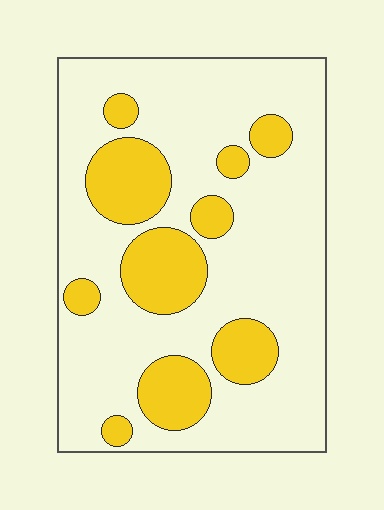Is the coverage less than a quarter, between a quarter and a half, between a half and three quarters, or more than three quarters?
Between a quarter and a half.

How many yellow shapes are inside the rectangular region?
10.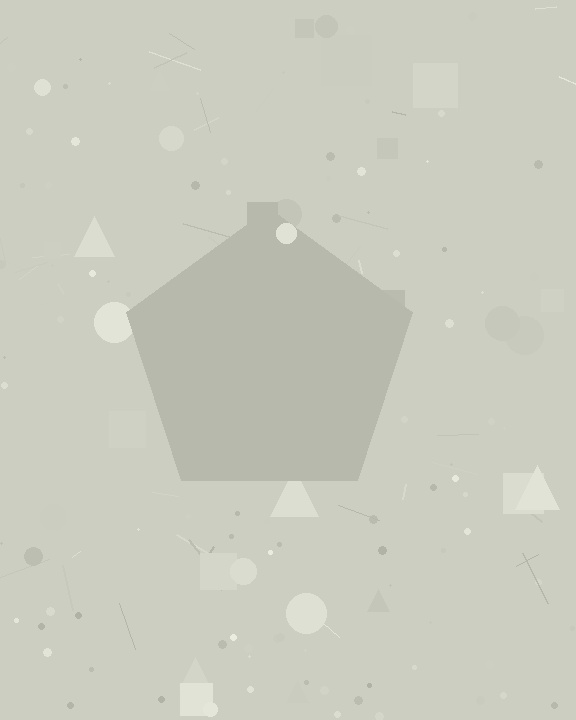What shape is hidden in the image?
A pentagon is hidden in the image.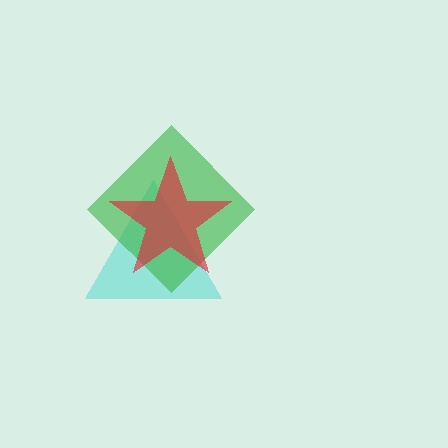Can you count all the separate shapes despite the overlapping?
Yes, there are 3 separate shapes.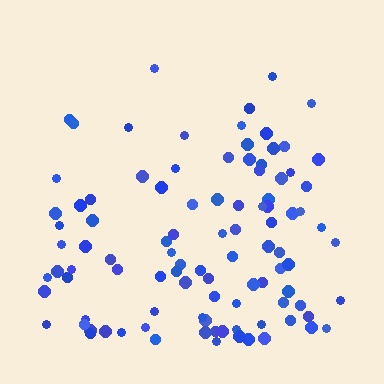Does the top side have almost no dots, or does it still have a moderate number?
Still a moderate number, just noticeably fewer than the bottom.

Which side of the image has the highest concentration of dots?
The bottom.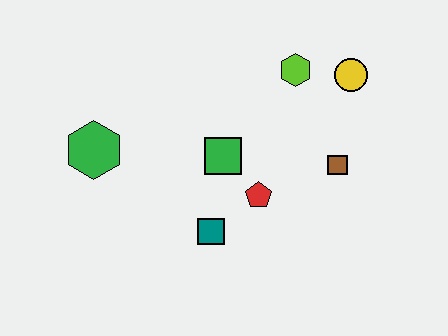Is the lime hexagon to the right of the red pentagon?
Yes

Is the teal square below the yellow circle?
Yes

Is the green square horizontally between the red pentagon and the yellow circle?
No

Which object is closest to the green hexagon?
The green square is closest to the green hexagon.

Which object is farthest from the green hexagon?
The yellow circle is farthest from the green hexagon.